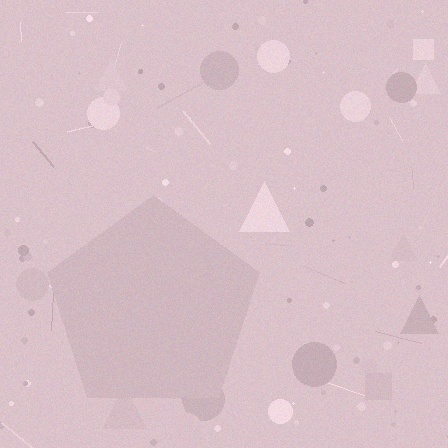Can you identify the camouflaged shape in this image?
The camouflaged shape is a pentagon.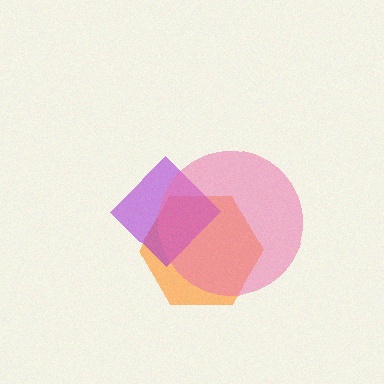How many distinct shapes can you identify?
There are 3 distinct shapes: an orange hexagon, a purple diamond, a pink circle.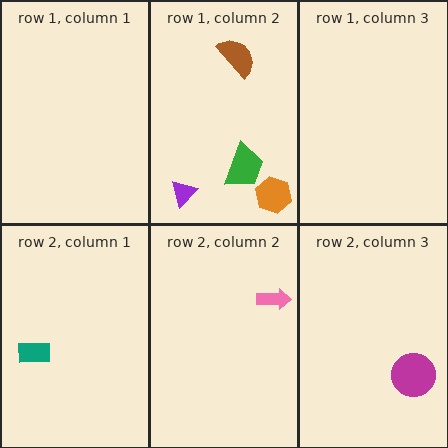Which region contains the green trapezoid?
The row 1, column 2 region.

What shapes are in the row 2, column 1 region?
The teal rectangle.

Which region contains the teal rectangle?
The row 2, column 1 region.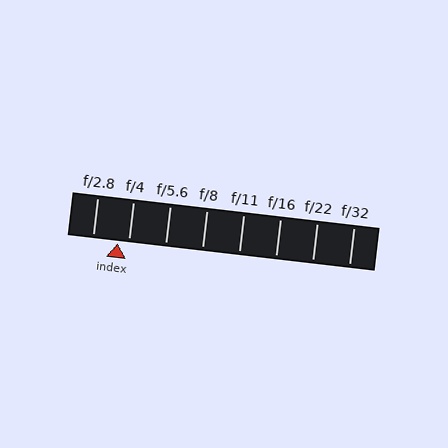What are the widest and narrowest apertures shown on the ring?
The widest aperture shown is f/2.8 and the narrowest is f/32.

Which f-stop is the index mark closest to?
The index mark is closest to f/4.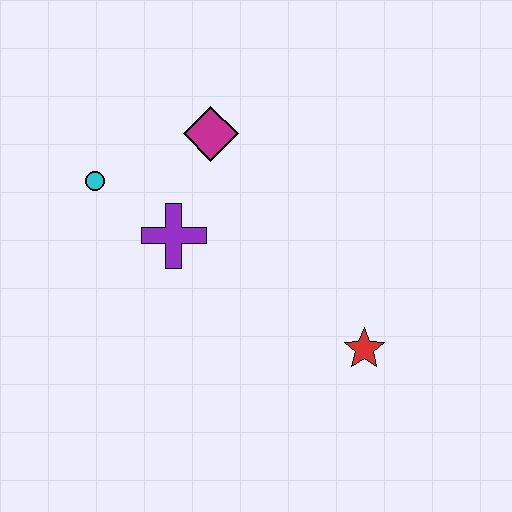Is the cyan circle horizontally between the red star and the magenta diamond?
No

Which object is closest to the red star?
The purple cross is closest to the red star.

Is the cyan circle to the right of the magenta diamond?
No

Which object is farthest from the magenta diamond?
The red star is farthest from the magenta diamond.